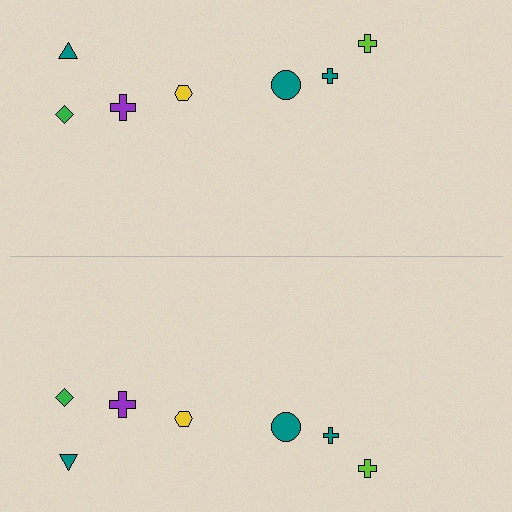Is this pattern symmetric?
Yes, this pattern has bilateral (reflection) symmetry.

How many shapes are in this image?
There are 14 shapes in this image.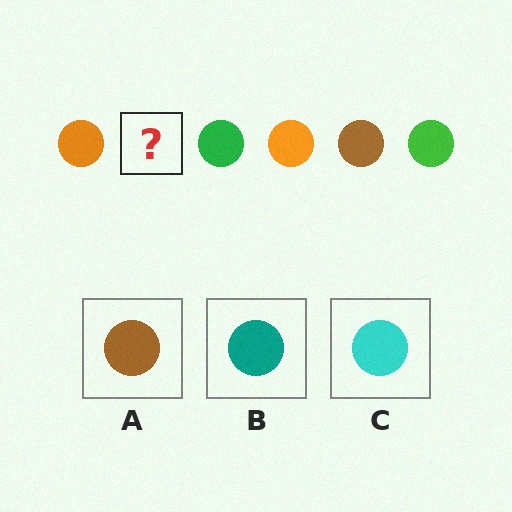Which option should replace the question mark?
Option A.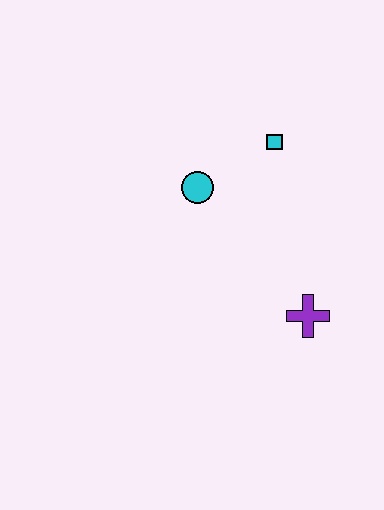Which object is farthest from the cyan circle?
The purple cross is farthest from the cyan circle.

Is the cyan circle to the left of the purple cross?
Yes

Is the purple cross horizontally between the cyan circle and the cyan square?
No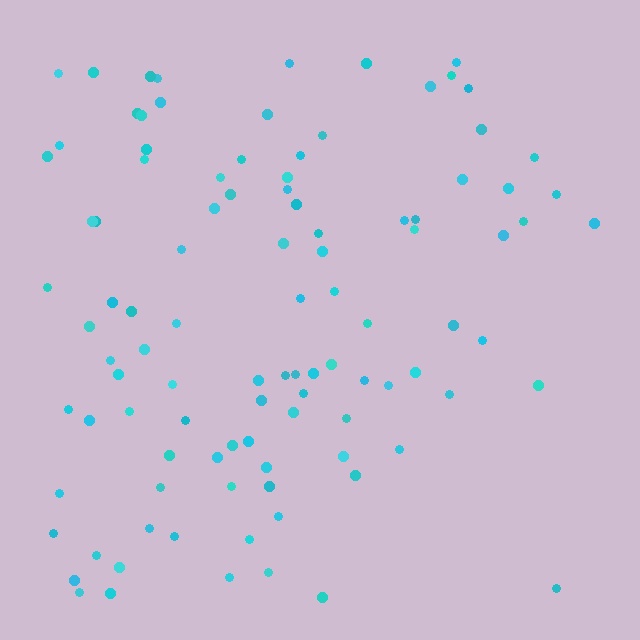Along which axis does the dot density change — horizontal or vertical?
Horizontal.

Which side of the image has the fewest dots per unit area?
The right.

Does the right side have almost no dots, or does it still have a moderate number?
Still a moderate number, just noticeably fewer than the left.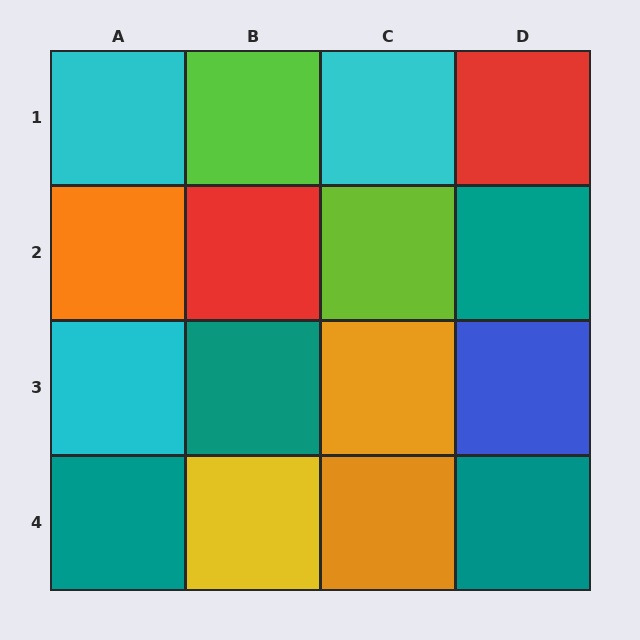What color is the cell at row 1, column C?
Cyan.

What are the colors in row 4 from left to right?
Teal, yellow, orange, teal.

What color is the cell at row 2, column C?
Lime.